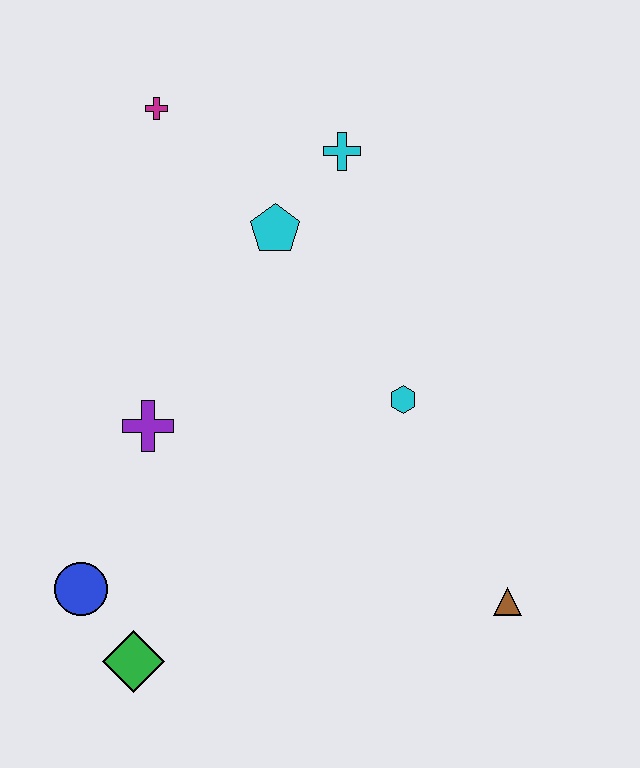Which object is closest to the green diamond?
The blue circle is closest to the green diamond.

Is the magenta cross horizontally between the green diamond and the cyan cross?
Yes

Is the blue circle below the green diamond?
No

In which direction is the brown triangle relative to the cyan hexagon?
The brown triangle is below the cyan hexagon.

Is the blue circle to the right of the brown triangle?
No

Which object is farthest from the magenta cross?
The brown triangle is farthest from the magenta cross.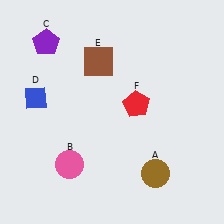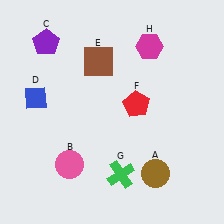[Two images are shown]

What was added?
A green cross (G), a magenta hexagon (H) were added in Image 2.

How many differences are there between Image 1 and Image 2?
There are 2 differences between the two images.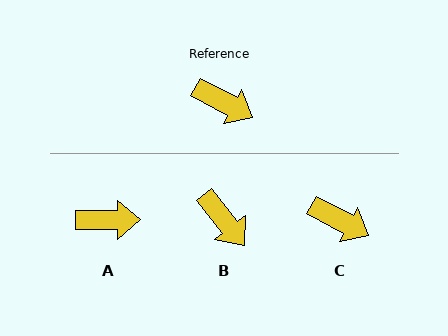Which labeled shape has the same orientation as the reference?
C.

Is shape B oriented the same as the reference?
No, it is off by about 23 degrees.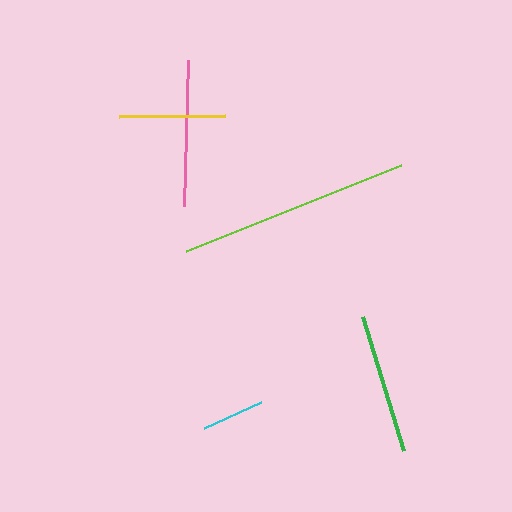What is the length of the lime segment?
The lime segment is approximately 232 pixels long.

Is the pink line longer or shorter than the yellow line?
The pink line is longer than the yellow line.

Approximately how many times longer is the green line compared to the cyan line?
The green line is approximately 2.2 times the length of the cyan line.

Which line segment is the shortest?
The cyan line is the shortest at approximately 63 pixels.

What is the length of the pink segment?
The pink segment is approximately 146 pixels long.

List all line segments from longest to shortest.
From longest to shortest: lime, pink, green, yellow, cyan.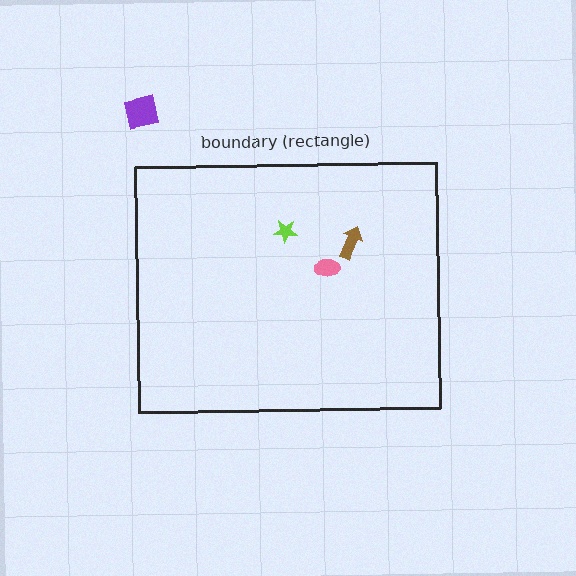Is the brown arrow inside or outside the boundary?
Inside.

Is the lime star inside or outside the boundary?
Inside.